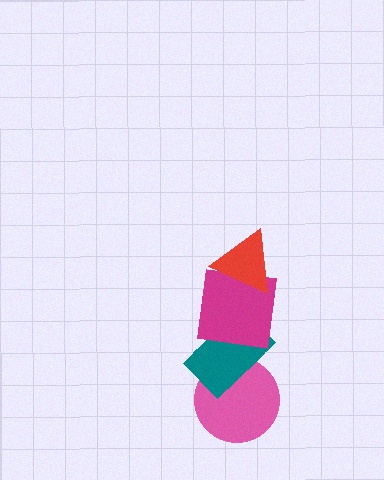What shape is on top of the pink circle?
The teal rectangle is on top of the pink circle.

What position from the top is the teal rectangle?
The teal rectangle is 3rd from the top.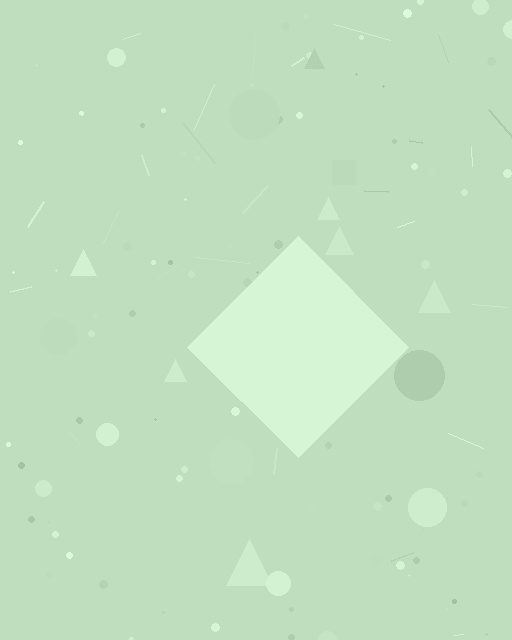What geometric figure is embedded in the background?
A diamond is embedded in the background.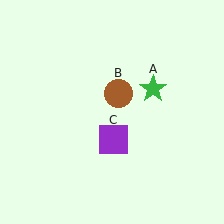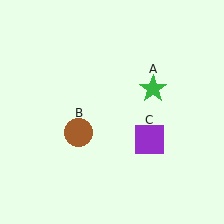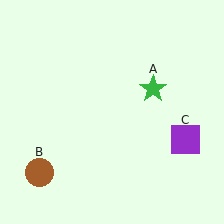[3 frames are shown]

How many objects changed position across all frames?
2 objects changed position: brown circle (object B), purple square (object C).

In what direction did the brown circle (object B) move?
The brown circle (object B) moved down and to the left.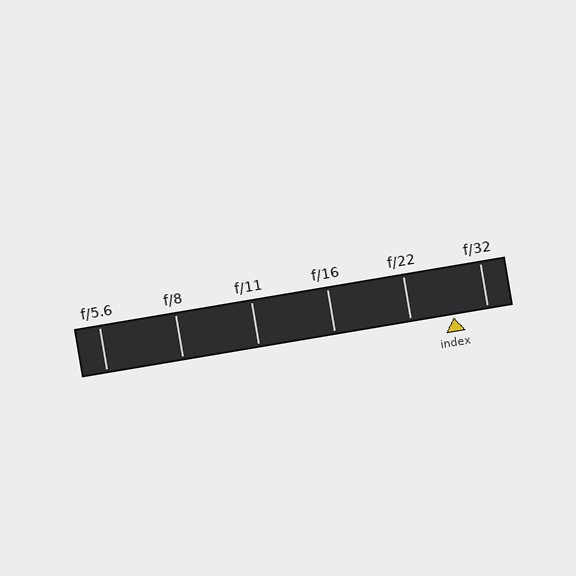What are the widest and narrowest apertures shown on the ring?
The widest aperture shown is f/5.6 and the narrowest is f/32.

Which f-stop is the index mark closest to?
The index mark is closest to f/32.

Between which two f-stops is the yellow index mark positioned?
The index mark is between f/22 and f/32.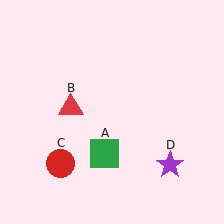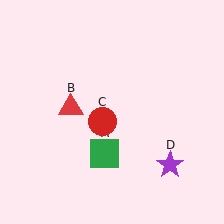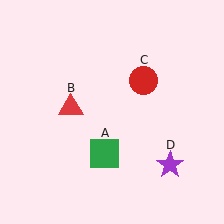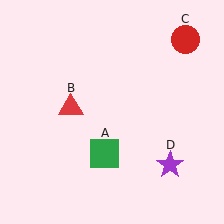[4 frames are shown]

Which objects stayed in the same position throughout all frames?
Green square (object A) and red triangle (object B) and purple star (object D) remained stationary.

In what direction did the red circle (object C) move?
The red circle (object C) moved up and to the right.